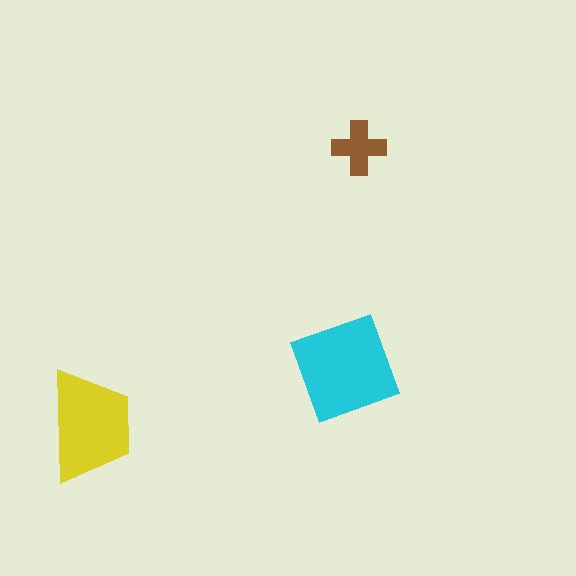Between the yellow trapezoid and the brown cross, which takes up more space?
The yellow trapezoid.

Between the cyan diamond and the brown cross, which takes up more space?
The cyan diamond.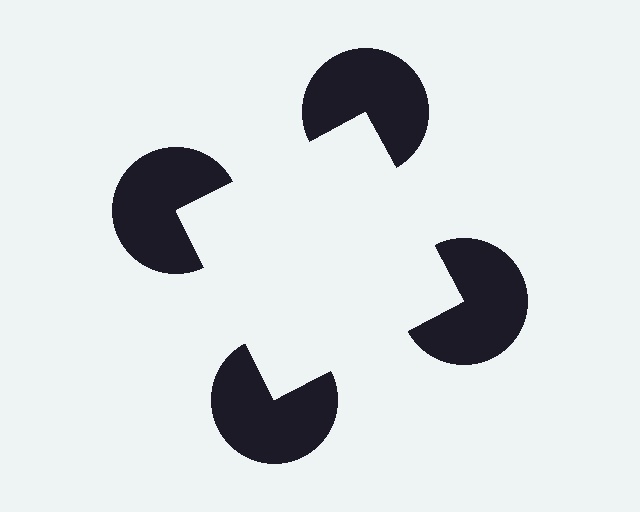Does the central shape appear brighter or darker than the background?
It typically appears slightly brighter than the background, even though no actual brightness change is drawn.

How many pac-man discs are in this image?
There are 4 — one at each vertex of the illusory square.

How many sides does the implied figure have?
4 sides.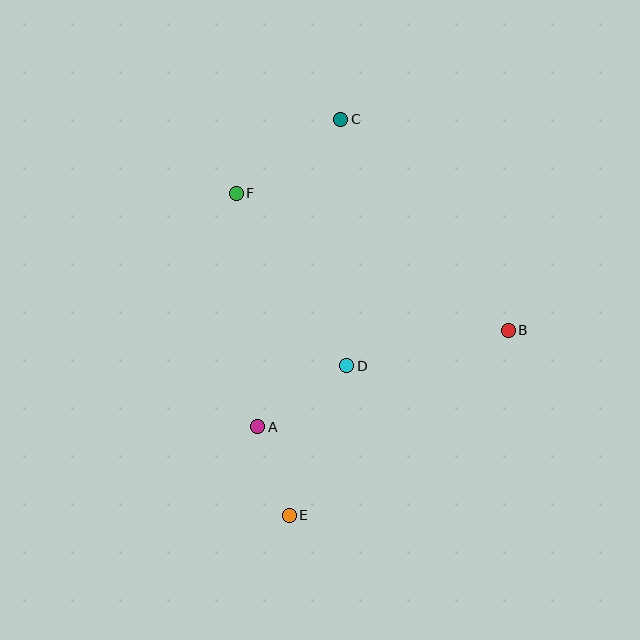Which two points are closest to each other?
Points A and E are closest to each other.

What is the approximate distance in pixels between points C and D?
The distance between C and D is approximately 247 pixels.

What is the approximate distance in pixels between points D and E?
The distance between D and E is approximately 160 pixels.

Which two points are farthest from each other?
Points C and E are farthest from each other.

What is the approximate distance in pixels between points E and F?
The distance between E and F is approximately 326 pixels.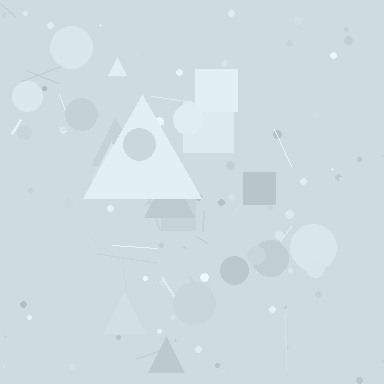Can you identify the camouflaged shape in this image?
The camouflaged shape is a triangle.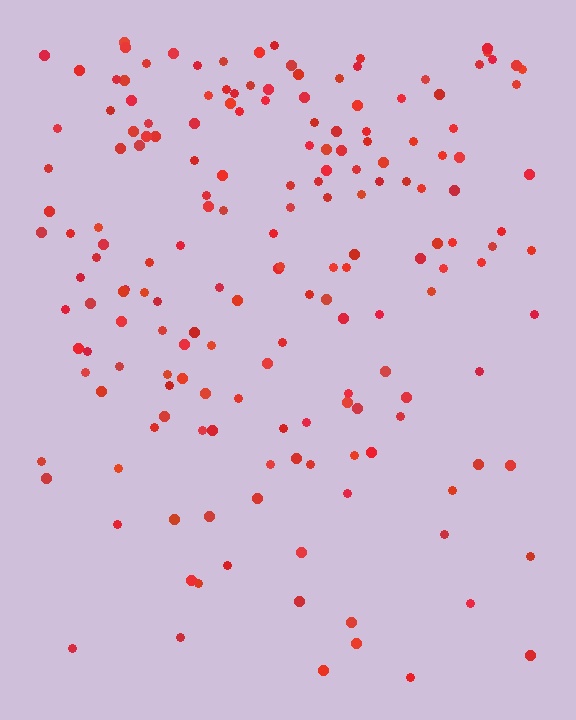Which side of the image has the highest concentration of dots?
The top.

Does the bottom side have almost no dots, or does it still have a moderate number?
Still a moderate number, just noticeably fewer than the top.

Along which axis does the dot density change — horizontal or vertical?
Vertical.